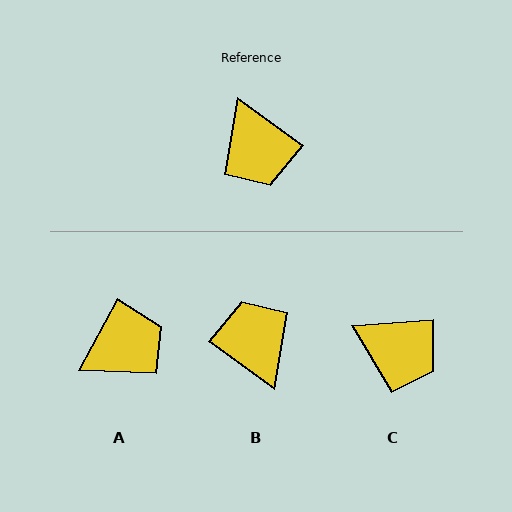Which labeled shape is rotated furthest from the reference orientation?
B, about 180 degrees away.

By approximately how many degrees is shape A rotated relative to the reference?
Approximately 98 degrees counter-clockwise.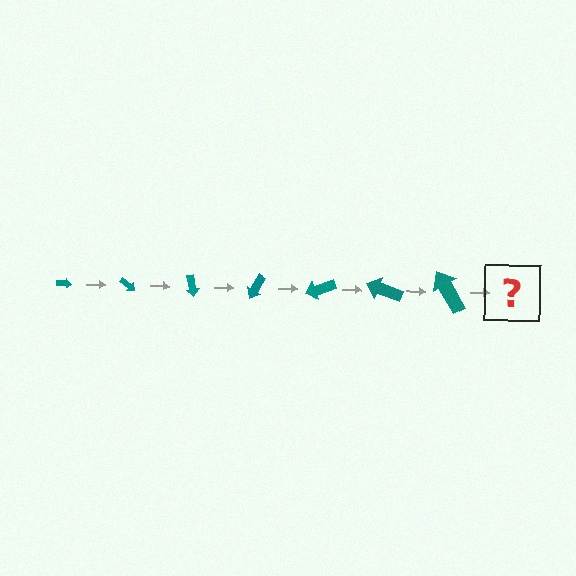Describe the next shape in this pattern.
It should be an arrow, larger than the previous one and rotated 280 degrees from the start.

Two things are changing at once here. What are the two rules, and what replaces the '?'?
The two rules are that the arrow grows larger each step and it rotates 40 degrees each step. The '?' should be an arrow, larger than the previous one and rotated 280 degrees from the start.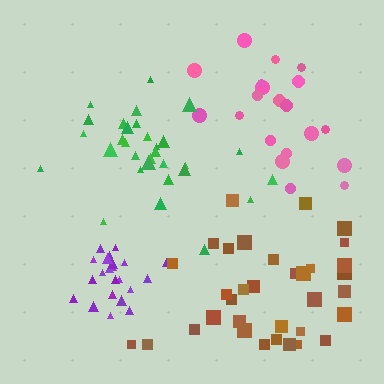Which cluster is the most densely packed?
Purple.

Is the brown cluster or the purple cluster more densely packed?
Purple.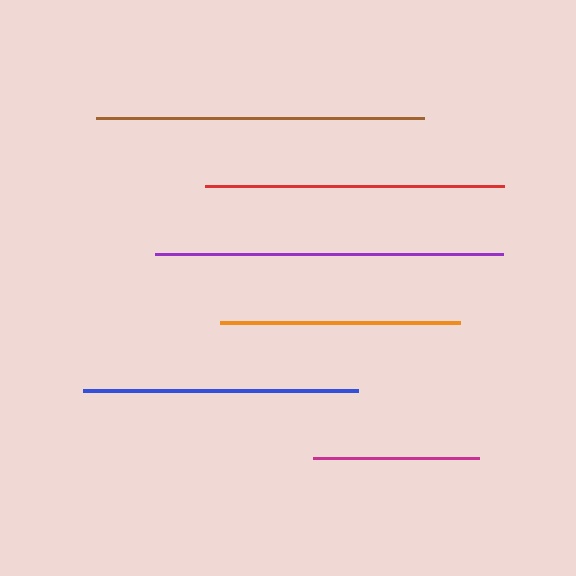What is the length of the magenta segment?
The magenta segment is approximately 166 pixels long.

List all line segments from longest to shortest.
From longest to shortest: purple, brown, red, blue, orange, magenta.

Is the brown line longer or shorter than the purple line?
The purple line is longer than the brown line.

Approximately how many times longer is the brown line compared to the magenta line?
The brown line is approximately 2.0 times the length of the magenta line.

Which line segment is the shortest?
The magenta line is the shortest at approximately 166 pixels.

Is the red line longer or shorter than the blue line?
The red line is longer than the blue line.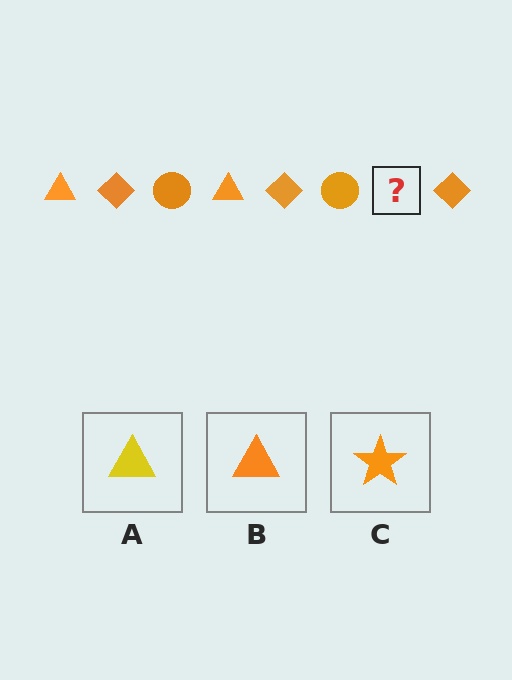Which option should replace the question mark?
Option B.